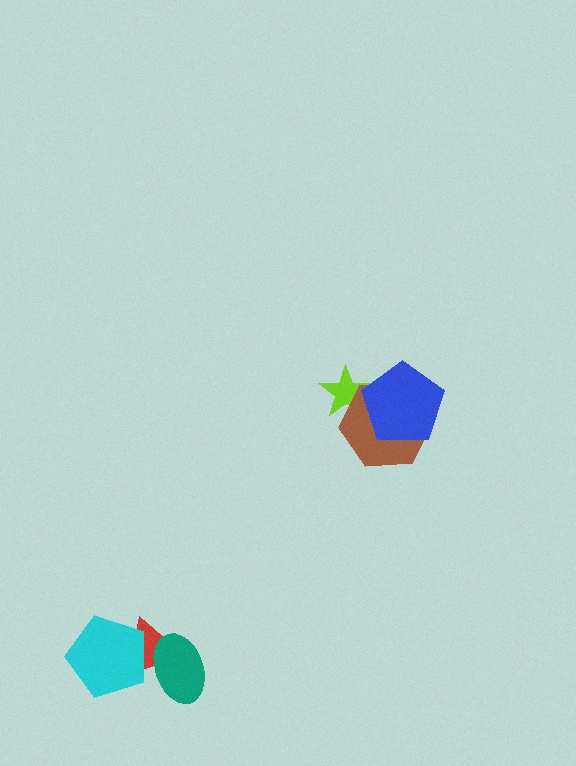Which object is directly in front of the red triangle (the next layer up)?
The teal ellipse is directly in front of the red triangle.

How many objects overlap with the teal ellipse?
1 object overlaps with the teal ellipse.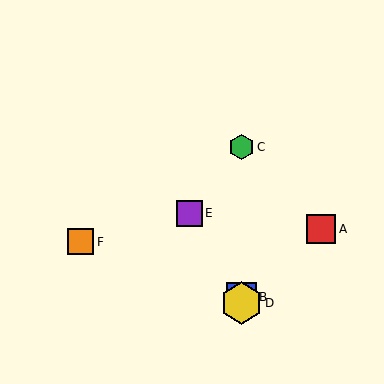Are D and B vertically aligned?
Yes, both are at x≈241.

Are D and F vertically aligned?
No, D is at x≈241 and F is at x≈81.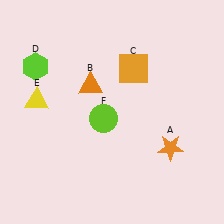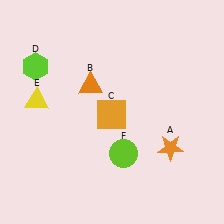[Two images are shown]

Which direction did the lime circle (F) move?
The lime circle (F) moved down.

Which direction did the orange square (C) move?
The orange square (C) moved down.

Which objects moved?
The objects that moved are: the orange square (C), the lime circle (F).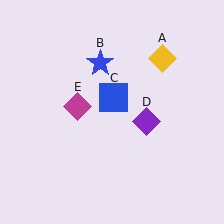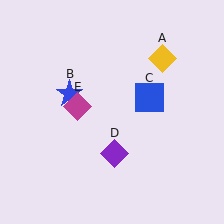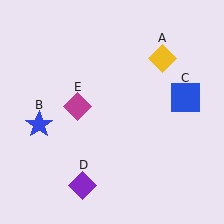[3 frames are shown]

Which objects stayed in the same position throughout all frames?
Yellow diamond (object A) and magenta diamond (object E) remained stationary.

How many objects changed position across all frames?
3 objects changed position: blue star (object B), blue square (object C), purple diamond (object D).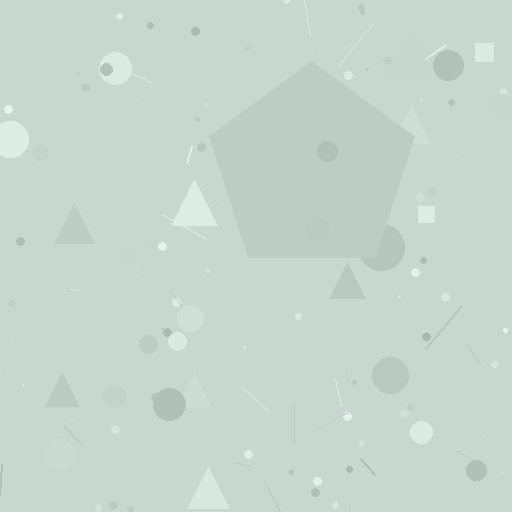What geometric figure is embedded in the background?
A pentagon is embedded in the background.